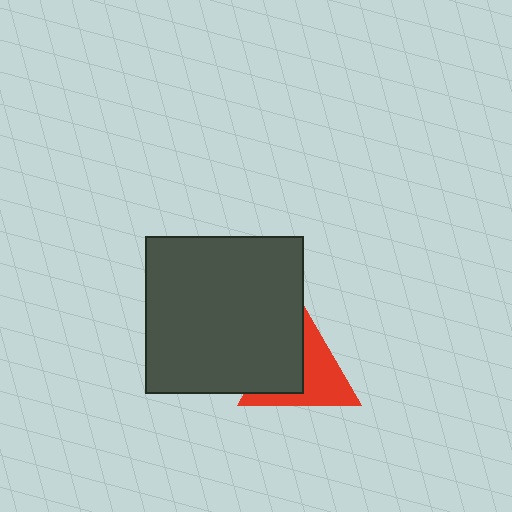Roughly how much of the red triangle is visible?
About half of it is visible (roughly 55%).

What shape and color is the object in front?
The object in front is a dark gray square.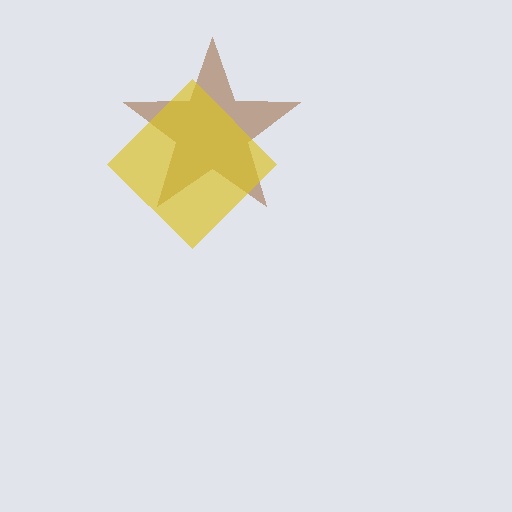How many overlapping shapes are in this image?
There are 2 overlapping shapes in the image.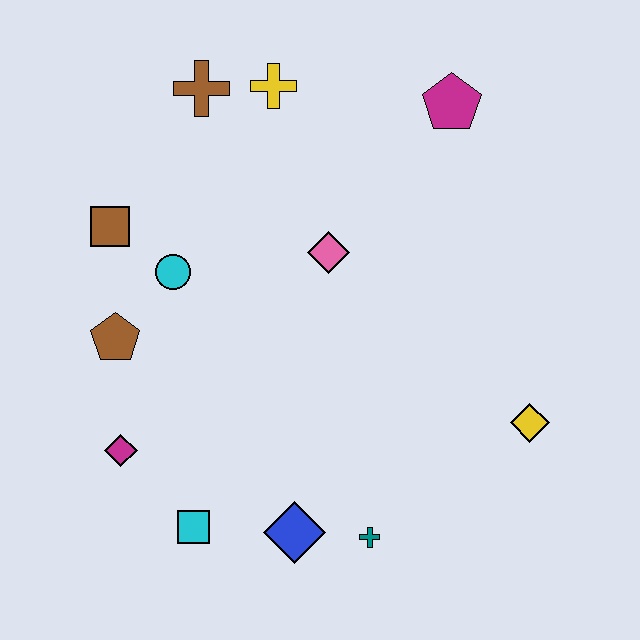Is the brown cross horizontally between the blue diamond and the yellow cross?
No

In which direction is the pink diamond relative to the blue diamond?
The pink diamond is above the blue diamond.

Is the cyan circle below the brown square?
Yes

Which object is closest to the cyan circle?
The brown square is closest to the cyan circle.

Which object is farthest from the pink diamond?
The cyan square is farthest from the pink diamond.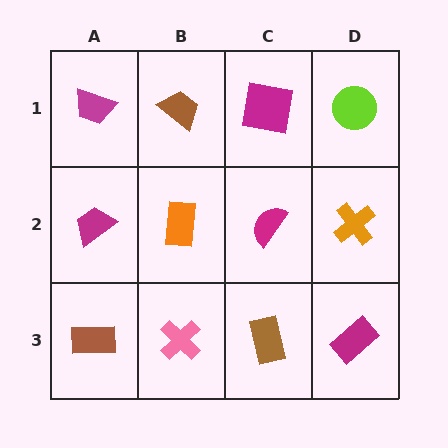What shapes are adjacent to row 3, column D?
An orange cross (row 2, column D), a brown rectangle (row 3, column C).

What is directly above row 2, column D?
A lime circle.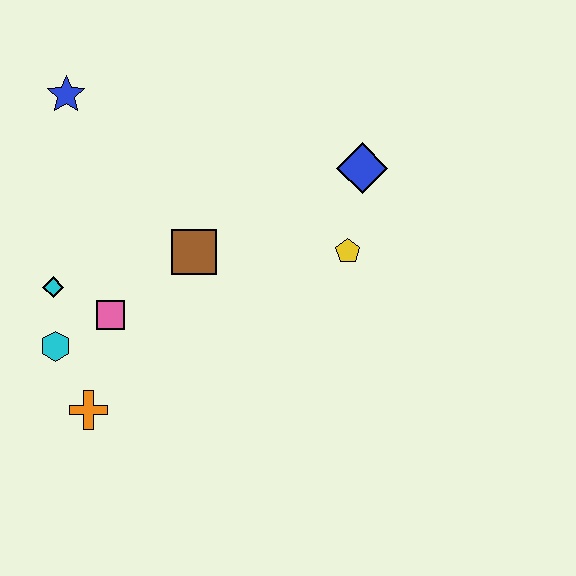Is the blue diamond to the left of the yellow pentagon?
No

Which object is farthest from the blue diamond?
The orange cross is farthest from the blue diamond.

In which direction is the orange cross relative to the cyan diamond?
The orange cross is below the cyan diamond.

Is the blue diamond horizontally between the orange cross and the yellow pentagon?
No